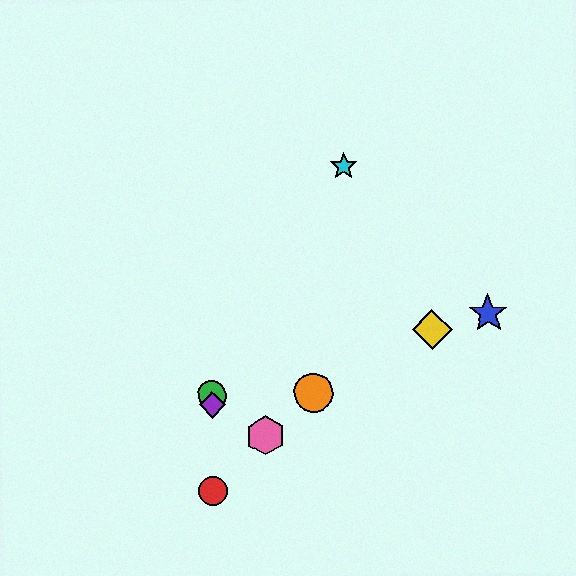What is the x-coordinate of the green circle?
The green circle is at x≈212.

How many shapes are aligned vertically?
3 shapes (the red circle, the green circle, the purple diamond) are aligned vertically.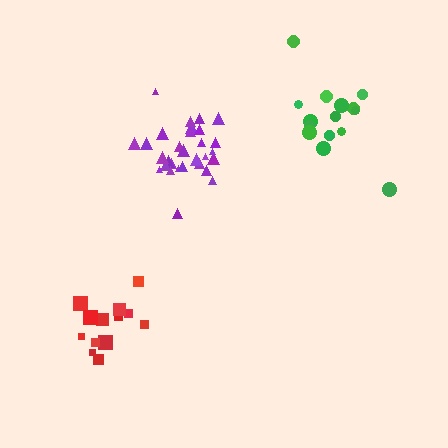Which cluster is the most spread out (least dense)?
Green.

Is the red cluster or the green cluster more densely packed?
Red.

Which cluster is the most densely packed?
Purple.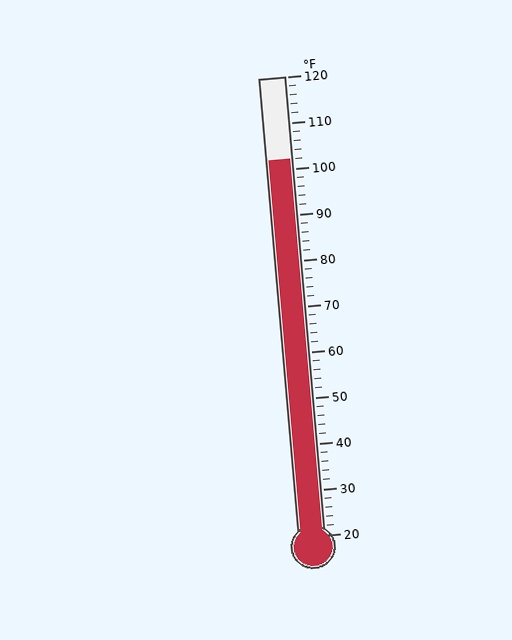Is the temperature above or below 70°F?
The temperature is above 70°F.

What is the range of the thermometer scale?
The thermometer scale ranges from 20°F to 120°F.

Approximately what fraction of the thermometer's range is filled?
The thermometer is filled to approximately 80% of its range.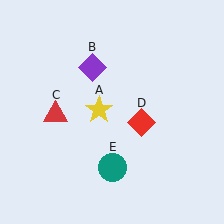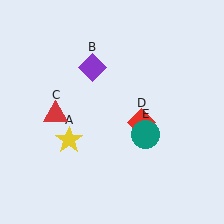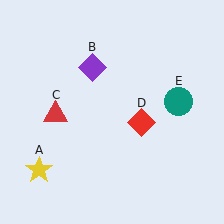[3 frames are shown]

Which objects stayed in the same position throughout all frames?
Purple diamond (object B) and red triangle (object C) and red diamond (object D) remained stationary.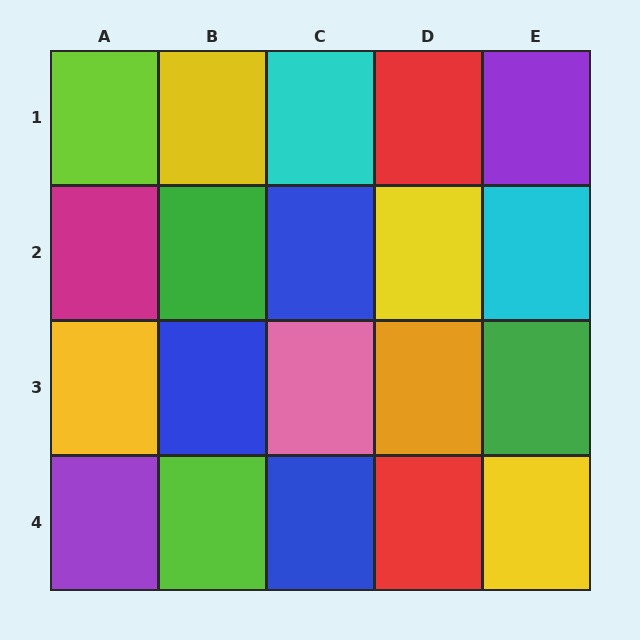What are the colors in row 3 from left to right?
Yellow, blue, pink, orange, green.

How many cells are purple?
2 cells are purple.